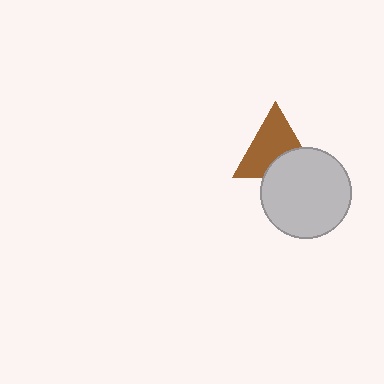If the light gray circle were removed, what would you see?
You would see the complete brown triangle.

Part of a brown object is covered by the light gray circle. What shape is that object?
It is a triangle.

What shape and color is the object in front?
The object in front is a light gray circle.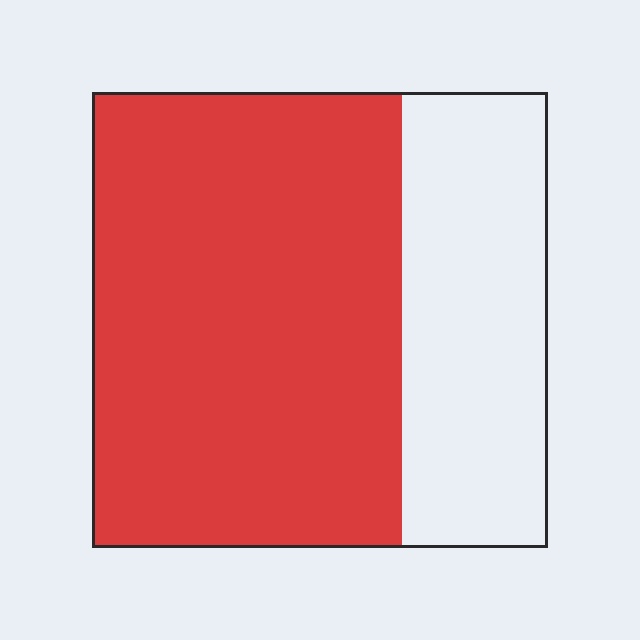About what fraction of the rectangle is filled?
About two thirds (2/3).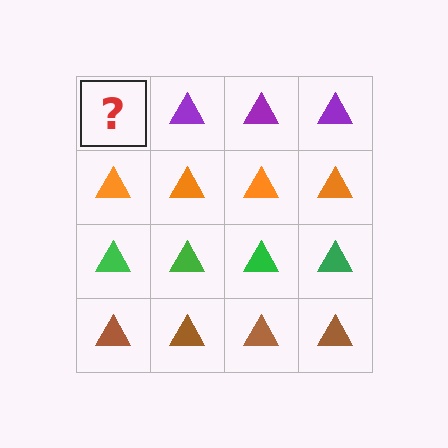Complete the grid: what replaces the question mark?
The question mark should be replaced with a purple triangle.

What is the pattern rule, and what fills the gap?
The rule is that each row has a consistent color. The gap should be filled with a purple triangle.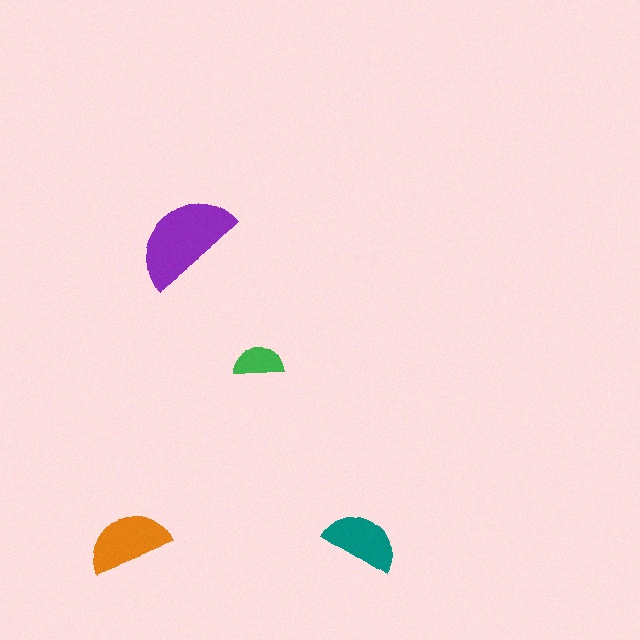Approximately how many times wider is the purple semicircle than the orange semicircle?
About 1.5 times wider.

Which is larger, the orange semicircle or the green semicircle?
The orange one.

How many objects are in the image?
There are 4 objects in the image.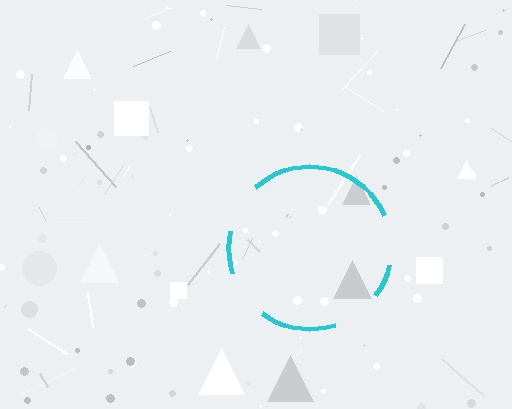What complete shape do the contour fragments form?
The contour fragments form a circle.